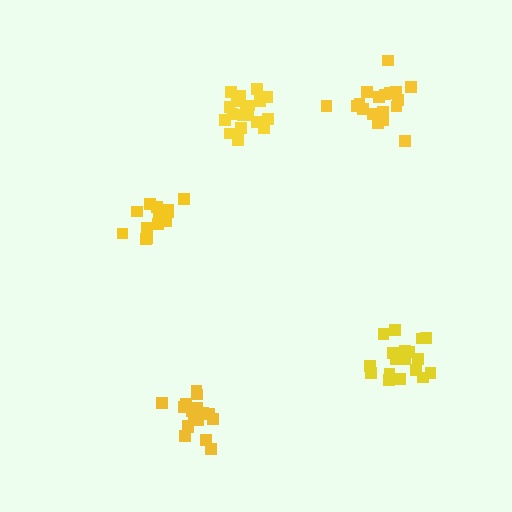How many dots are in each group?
Group 1: 20 dots, Group 2: 17 dots, Group 3: 17 dots, Group 4: 19 dots, Group 5: 19 dots (92 total).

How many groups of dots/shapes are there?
There are 5 groups.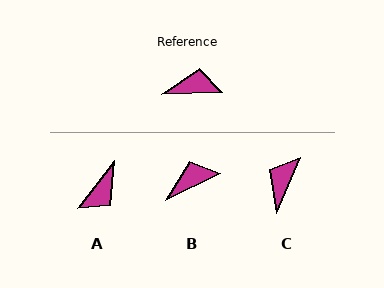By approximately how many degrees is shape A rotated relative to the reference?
Approximately 129 degrees clockwise.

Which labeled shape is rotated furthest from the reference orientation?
A, about 129 degrees away.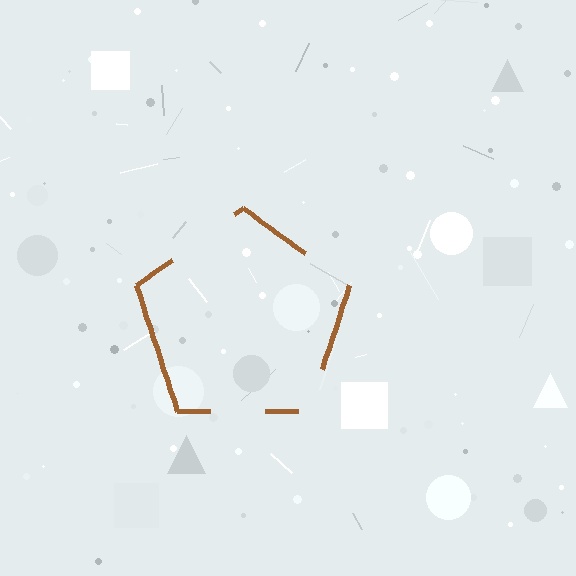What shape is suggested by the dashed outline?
The dashed outline suggests a pentagon.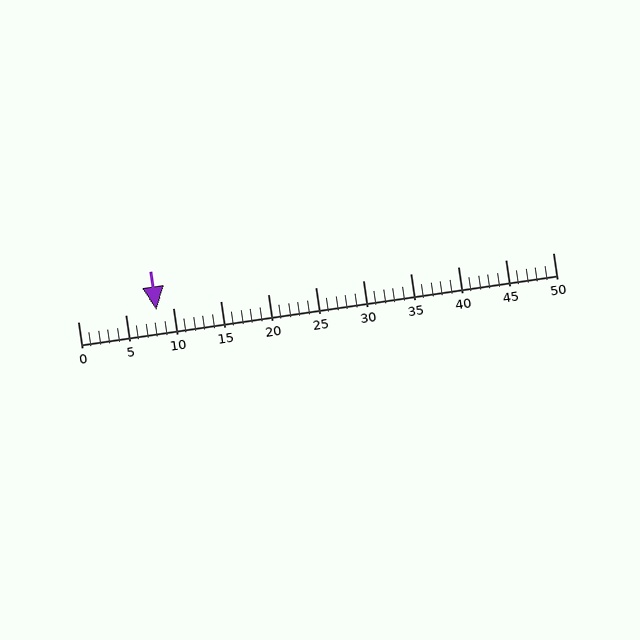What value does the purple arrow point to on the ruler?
The purple arrow points to approximately 8.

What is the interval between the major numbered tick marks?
The major tick marks are spaced 5 units apart.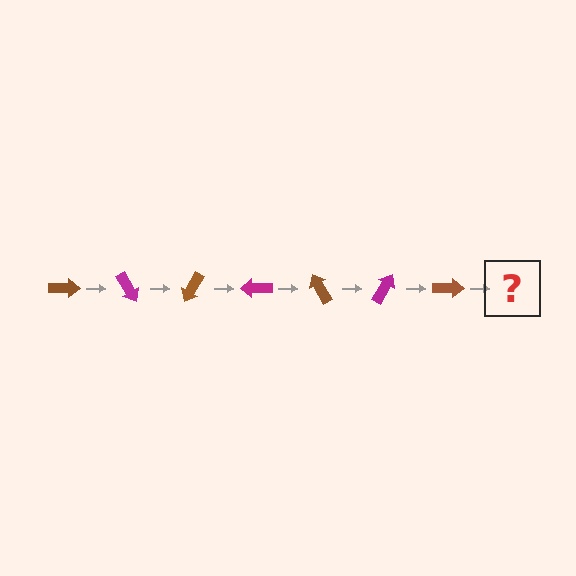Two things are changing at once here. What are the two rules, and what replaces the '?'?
The two rules are that it rotates 60 degrees each step and the color cycles through brown and magenta. The '?' should be a magenta arrow, rotated 420 degrees from the start.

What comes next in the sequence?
The next element should be a magenta arrow, rotated 420 degrees from the start.